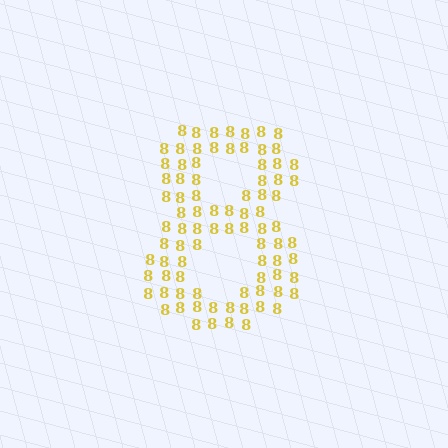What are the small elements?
The small elements are digit 8's.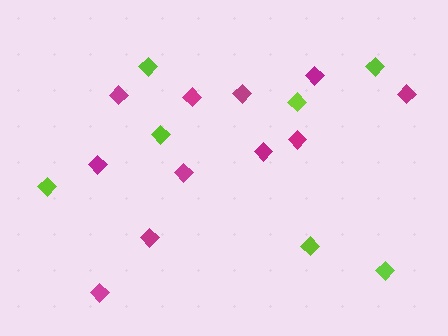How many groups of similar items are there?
There are 2 groups: one group of magenta diamonds (11) and one group of lime diamonds (7).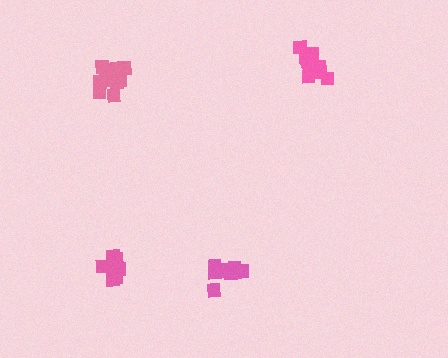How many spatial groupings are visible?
There are 4 spatial groupings.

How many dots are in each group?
Group 1: 10 dots, Group 2: 10 dots, Group 3: 15 dots, Group 4: 12 dots (47 total).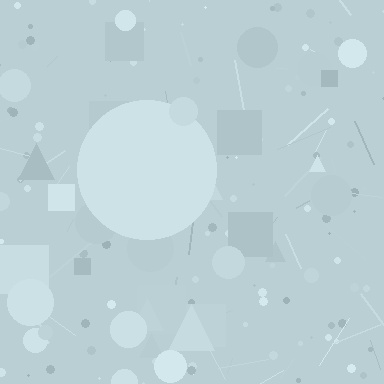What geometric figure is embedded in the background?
A circle is embedded in the background.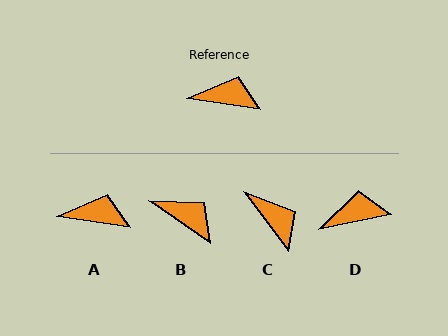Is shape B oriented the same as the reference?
No, it is off by about 26 degrees.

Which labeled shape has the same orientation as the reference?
A.